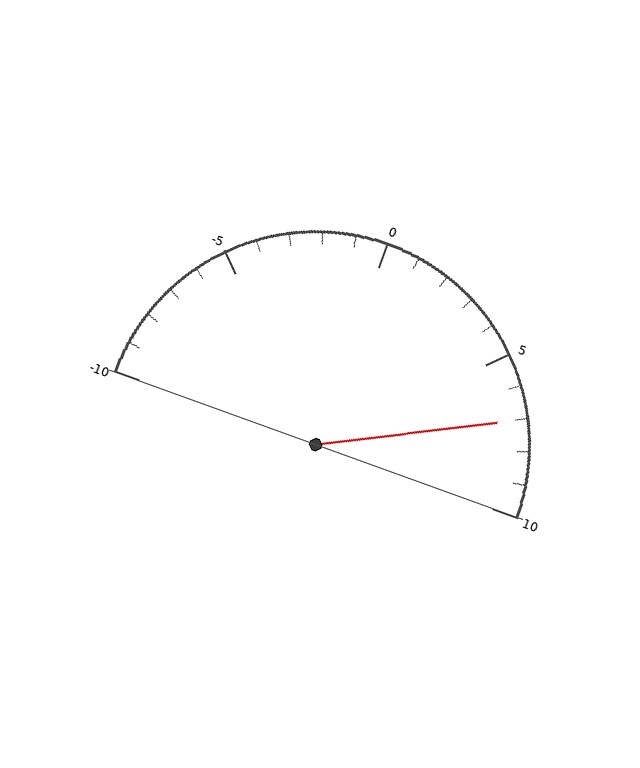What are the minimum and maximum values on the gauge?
The gauge ranges from -10 to 10.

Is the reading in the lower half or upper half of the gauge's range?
The reading is in the upper half of the range (-10 to 10).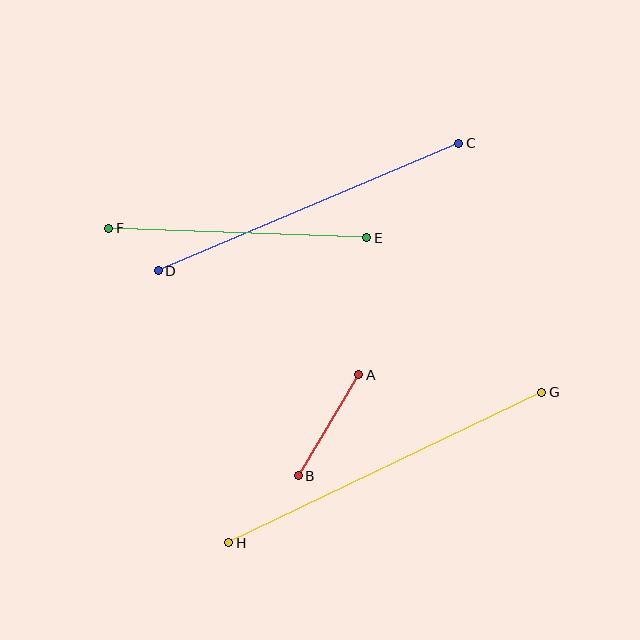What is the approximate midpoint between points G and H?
The midpoint is at approximately (385, 467) pixels.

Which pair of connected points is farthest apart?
Points G and H are farthest apart.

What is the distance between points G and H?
The distance is approximately 348 pixels.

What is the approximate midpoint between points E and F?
The midpoint is at approximately (238, 233) pixels.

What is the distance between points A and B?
The distance is approximately 117 pixels.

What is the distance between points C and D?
The distance is approximately 326 pixels.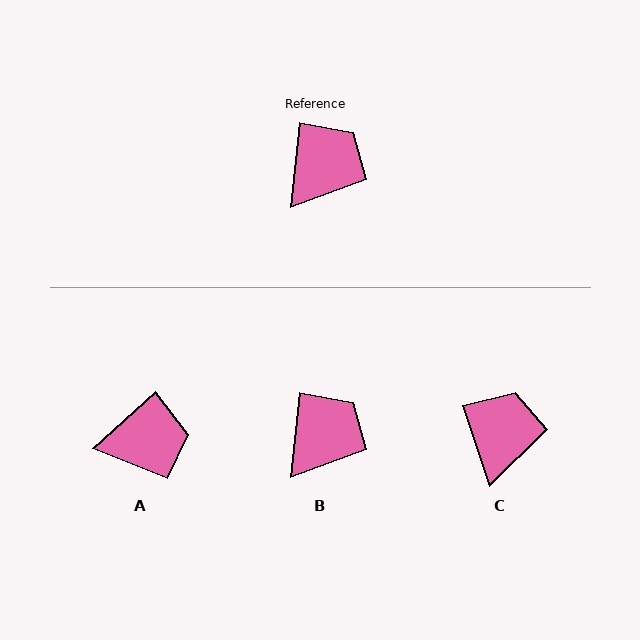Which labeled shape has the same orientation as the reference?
B.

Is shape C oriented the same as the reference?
No, it is off by about 24 degrees.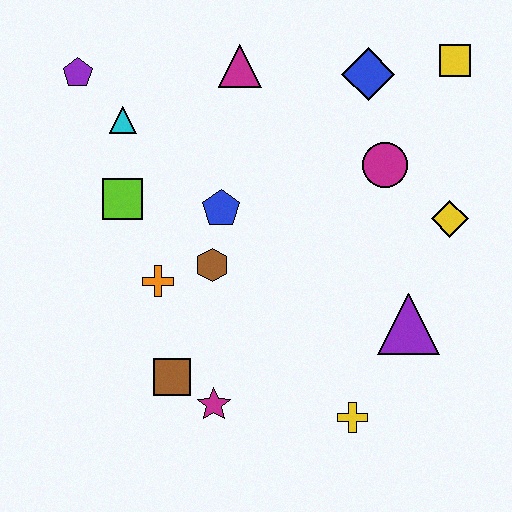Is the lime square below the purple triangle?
No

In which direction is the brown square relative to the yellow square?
The brown square is below the yellow square.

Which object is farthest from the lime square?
The yellow square is farthest from the lime square.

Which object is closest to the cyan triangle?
The purple pentagon is closest to the cyan triangle.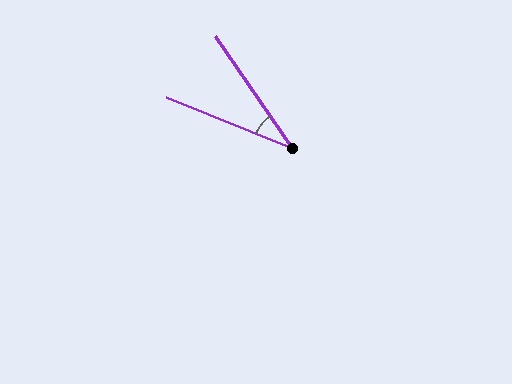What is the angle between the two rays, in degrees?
Approximately 33 degrees.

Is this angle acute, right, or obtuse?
It is acute.